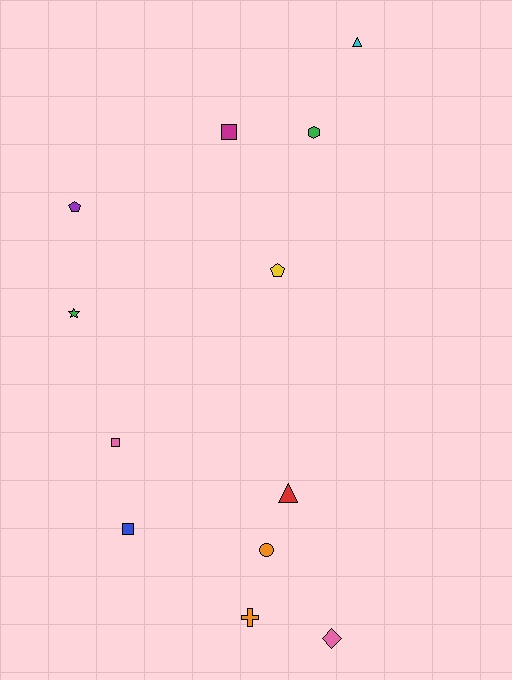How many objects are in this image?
There are 12 objects.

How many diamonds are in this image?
There is 1 diamond.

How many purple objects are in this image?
There is 1 purple object.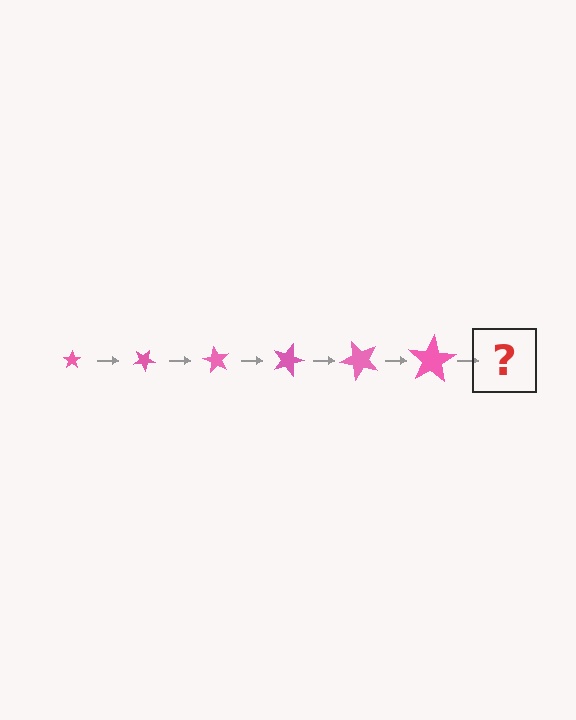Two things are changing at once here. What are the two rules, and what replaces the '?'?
The two rules are that the star grows larger each step and it rotates 30 degrees each step. The '?' should be a star, larger than the previous one and rotated 180 degrees from the start.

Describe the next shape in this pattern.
It should be a star, larger than the previous one and rotated 180 degrees from the start.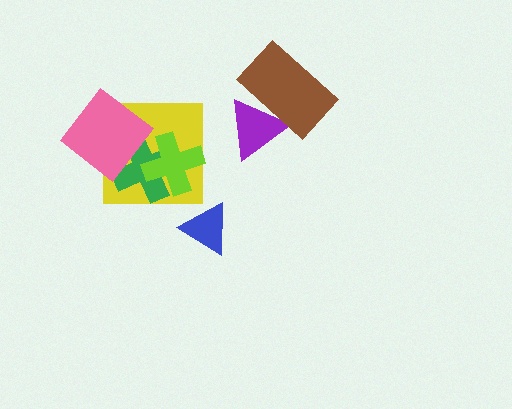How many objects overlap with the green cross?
3 objects overlap with the green cross.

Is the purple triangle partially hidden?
Yes, it is partially covered by another shape.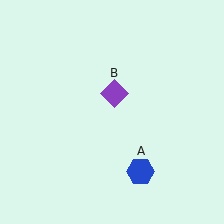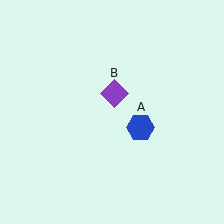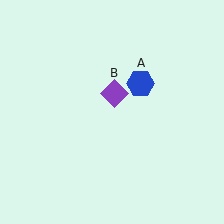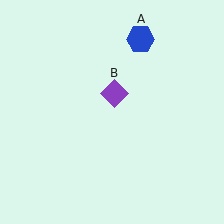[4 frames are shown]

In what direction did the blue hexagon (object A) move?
The blue hexagon (object A) moved up.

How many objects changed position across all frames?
1 object changed position: blue hexagon (object A).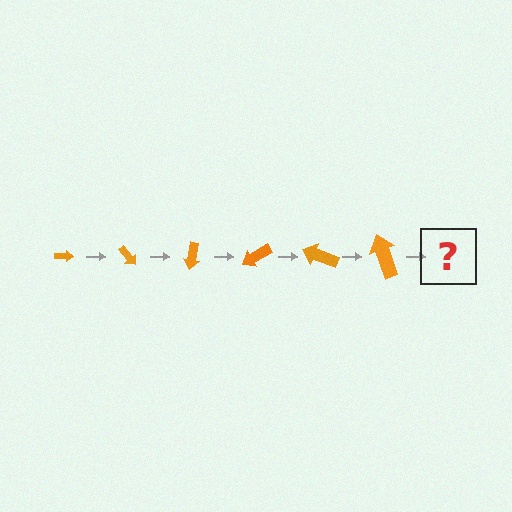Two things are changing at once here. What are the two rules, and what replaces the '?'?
The two rules are that the arrow grows larger each step and it rotates 50 degrees each step. The '?' should be an arrow, larger than the previous one and rotated 300 degrees from the start.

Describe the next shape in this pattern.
It should be an arrow, larger than the previous one and rotated 300 degrees from the start.